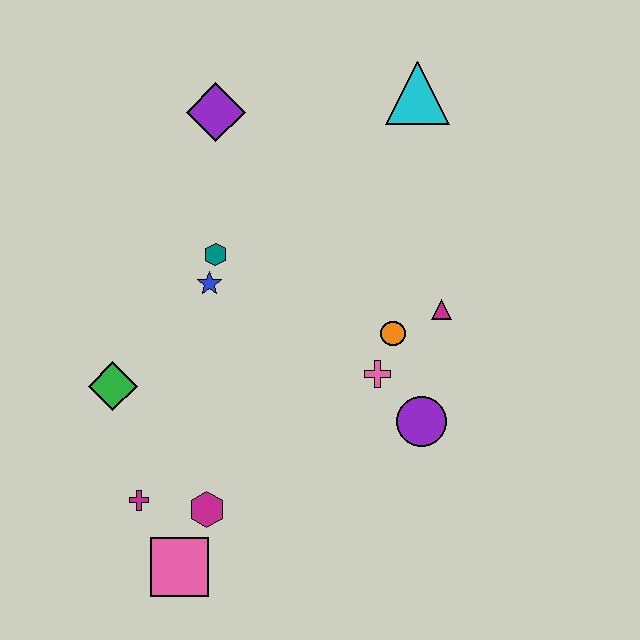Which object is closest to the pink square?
The magenta hexagon is closest to the pink square.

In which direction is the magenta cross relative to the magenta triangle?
The magenta cross is to the left of the magenta triangle.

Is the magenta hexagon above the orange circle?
No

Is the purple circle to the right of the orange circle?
Yes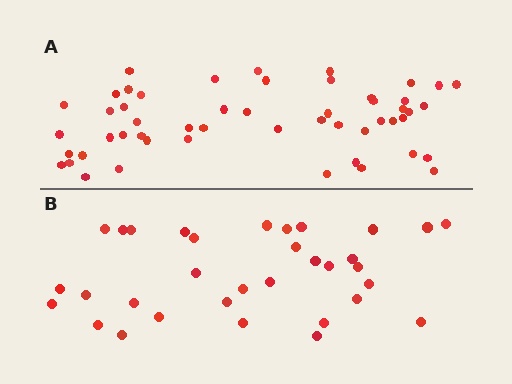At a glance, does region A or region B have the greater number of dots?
Region A (the top region) has more dots.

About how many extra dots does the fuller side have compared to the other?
Region A has approximately 20 more dots than region B.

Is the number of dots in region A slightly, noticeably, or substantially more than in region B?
Region A has substantially more. The ratio is roughly 1.6 to 1.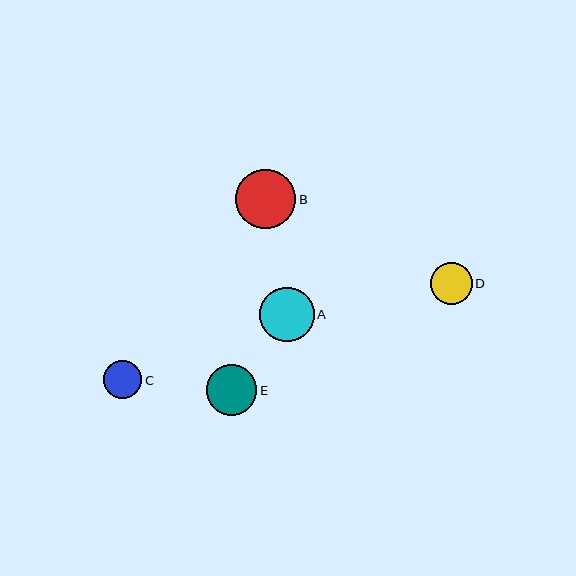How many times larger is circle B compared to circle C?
Circle B is approximately 1.6 times the size of circle C.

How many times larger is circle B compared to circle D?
Circle B is approximately 1.4 times the size of circle D.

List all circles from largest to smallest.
From largest to smallest: B, A, E, D, C.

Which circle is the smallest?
Circle C is the smallest with a size of approximately 38 pixels.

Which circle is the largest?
Circle B is the largest with a size of approximately 60 pixels.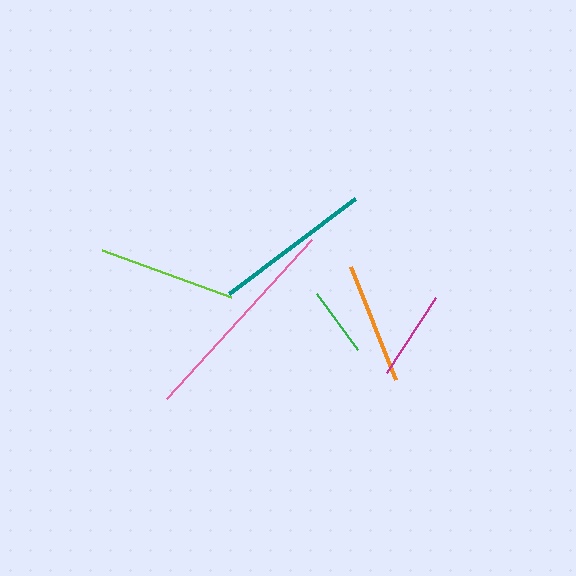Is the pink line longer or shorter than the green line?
The pink line is longer than the green line.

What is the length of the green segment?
The green segment is approximately 69 pixels long.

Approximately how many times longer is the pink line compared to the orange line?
The pink line is approximately 1.8 times the length of the orange line.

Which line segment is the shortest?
The green line is the shortest at approximately 69 pixels.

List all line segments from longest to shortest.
From longest to shortest: pink, teal, lime, orange, magenta, green.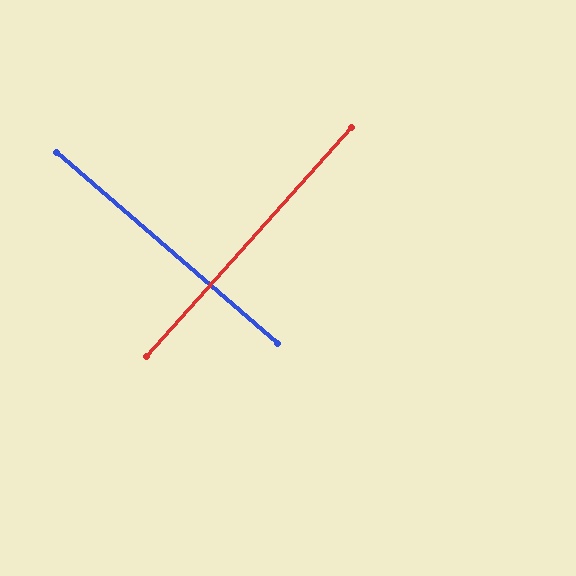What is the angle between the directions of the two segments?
Approximately 89 degrees.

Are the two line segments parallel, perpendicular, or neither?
Perpendicular — they meet at approximately 89°.